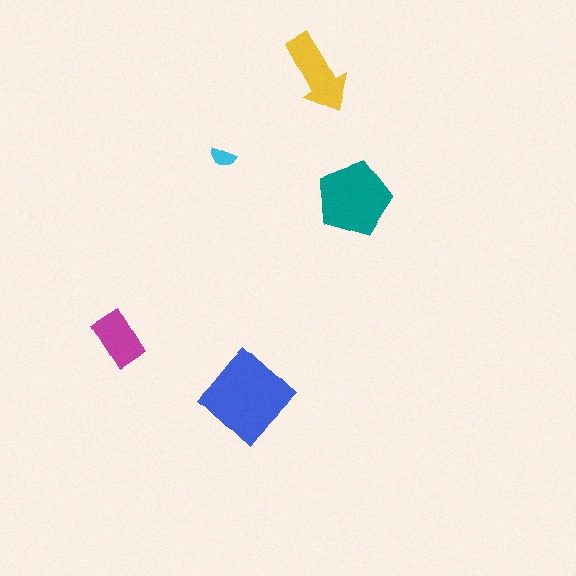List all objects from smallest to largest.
The cyan semicircle, the magenta rectangle, the yellow arrow, the teal pentagon, the blue diamond.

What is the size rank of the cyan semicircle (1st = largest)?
5th.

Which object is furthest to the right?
The teal pentagon is rightmost.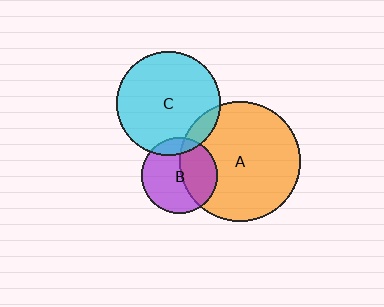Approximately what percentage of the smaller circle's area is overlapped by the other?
Approximately 10%.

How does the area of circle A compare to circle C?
Approximately 1.3 times.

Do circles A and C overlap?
Yes.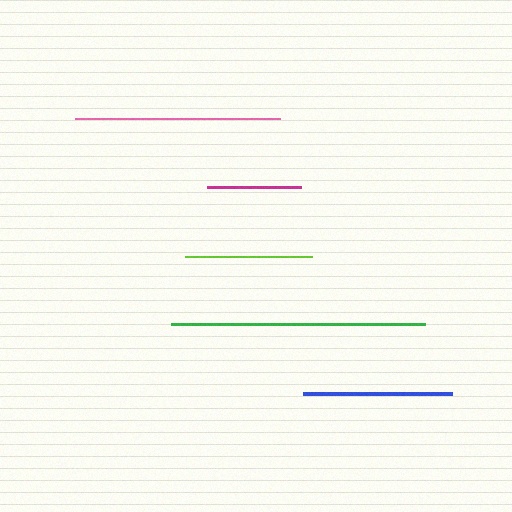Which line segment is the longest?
The green line is the longest at approximately 254 pixels.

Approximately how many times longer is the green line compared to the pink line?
The green line is approximately 1.2 times the length of the pink line.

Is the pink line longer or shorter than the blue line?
The pink line is longer than the blue line.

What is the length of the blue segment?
The blue segment is approximately 148 pixels long.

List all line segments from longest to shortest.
From longest to shortest: green, pink, blue, lime, magenta.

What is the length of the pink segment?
The pink segment is approximately 205 pixels long.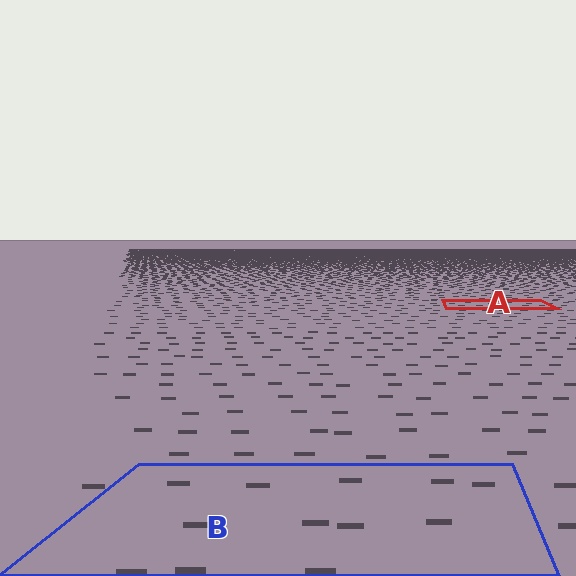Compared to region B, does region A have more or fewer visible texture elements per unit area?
Region A has more texture elements per unit area — they are packed more densely because it is farther away.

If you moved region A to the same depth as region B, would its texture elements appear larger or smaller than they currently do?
They would appear larger. At a closer depth, the same texture elements are projected at a bigger on-screen size.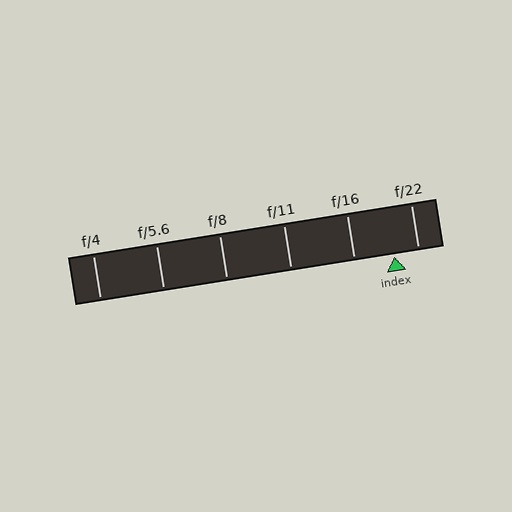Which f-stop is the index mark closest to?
The index mark is closest to f/22.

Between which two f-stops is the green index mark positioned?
The index mark is between f/16 and f/22.